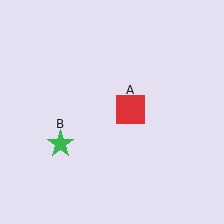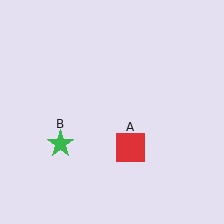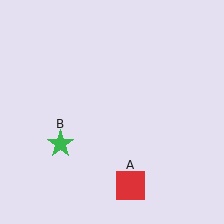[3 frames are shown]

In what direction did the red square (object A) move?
The red square (object A) moved down.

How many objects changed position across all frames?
1 object changed position: red square (object A).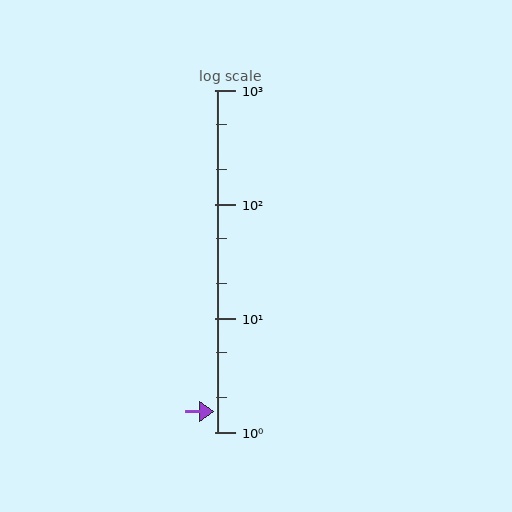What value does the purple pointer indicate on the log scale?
The pointer indicates approximately 1.5.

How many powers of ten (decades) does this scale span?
The scale spans 3 decades, from 1 to 1000.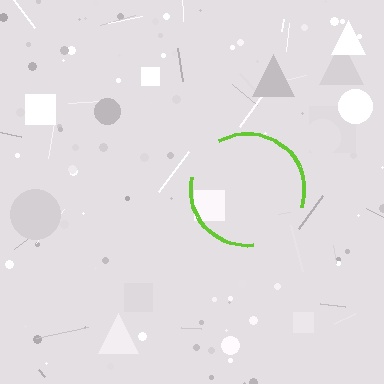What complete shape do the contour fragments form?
The contour fragments form a circle.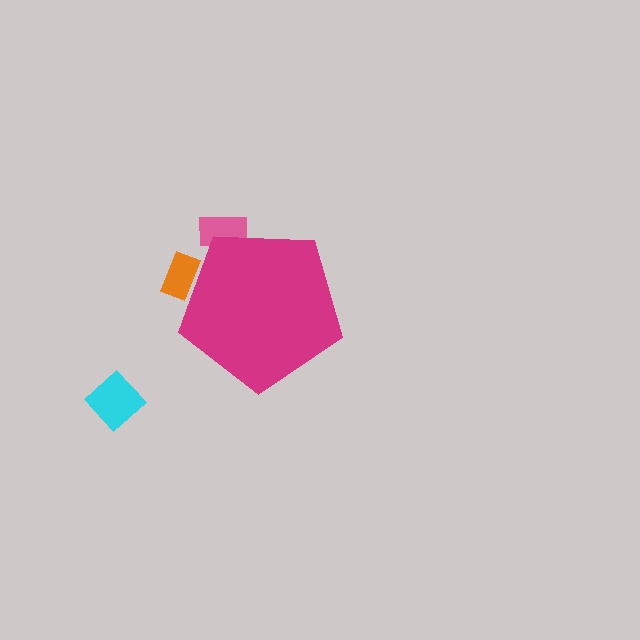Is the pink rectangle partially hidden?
Yes, the pink rectangle is partially hidden behind the magenta pentagon.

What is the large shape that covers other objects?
A magenta pentagon.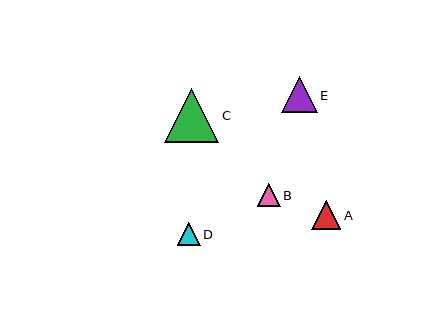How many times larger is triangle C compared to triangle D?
Triangle C is approximately 2.3 times the size of triangle D.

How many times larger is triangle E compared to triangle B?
Triangle E is approximately 1.5 times the size of triangle B.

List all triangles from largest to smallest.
From largest to smallest: C, E, A, B, D.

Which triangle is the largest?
Triangle C is the largest with a size of approximately 54 pixels.